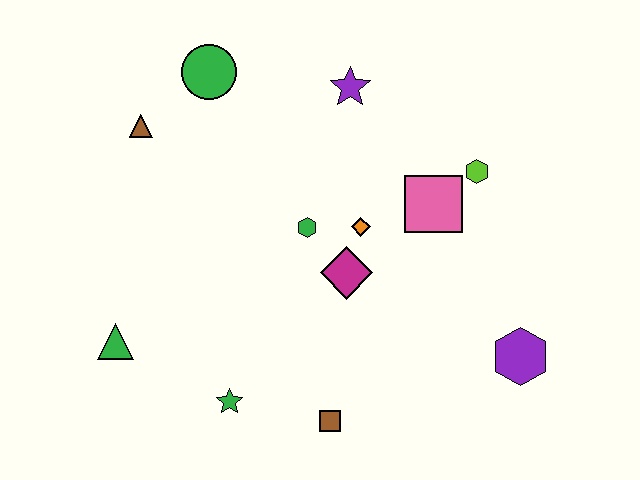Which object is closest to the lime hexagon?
The pink square is closest to the lime hexagon.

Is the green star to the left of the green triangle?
No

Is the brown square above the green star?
No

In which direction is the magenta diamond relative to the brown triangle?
The magenta diamond is to the right of the brown triangle.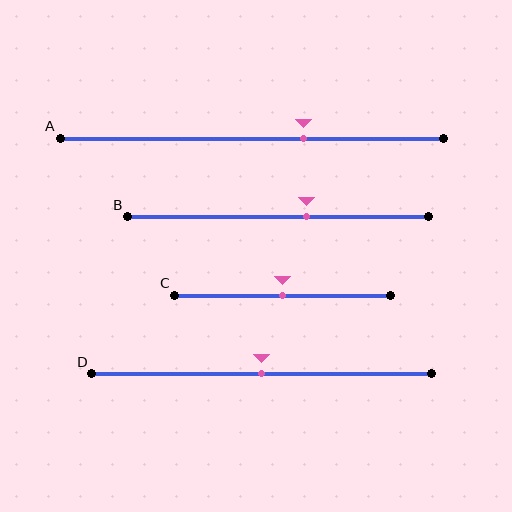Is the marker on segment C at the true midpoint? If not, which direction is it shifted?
Yes, the marker on segment C is at the true midpoint.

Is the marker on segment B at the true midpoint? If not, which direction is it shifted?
No, the marker on segment B is shifted to the right by about 9% of the segment length.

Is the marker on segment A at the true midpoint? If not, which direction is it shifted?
No, the marker on segment A is shifted to the right by about 13% of the segment length.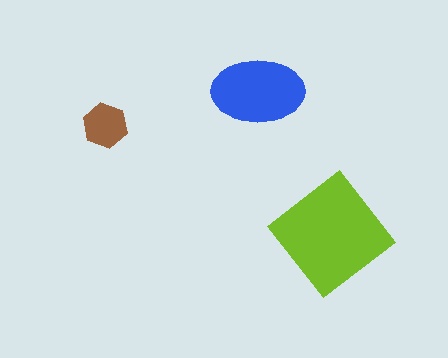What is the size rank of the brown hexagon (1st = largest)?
3rd.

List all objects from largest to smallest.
The lime diamond, the blue ellipse, the brown hexagon.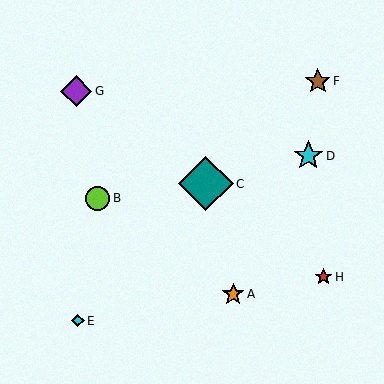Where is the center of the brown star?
The center of the brown star is at (318, 81).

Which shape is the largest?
The teal diamond (labeled C) is the largest.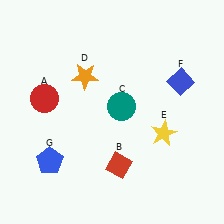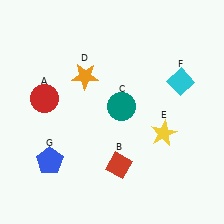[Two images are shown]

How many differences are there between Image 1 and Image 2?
There is 1 difference between the two images.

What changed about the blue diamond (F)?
In Image 1, F is blue. In Image 2, it changed to cyan.